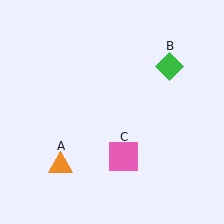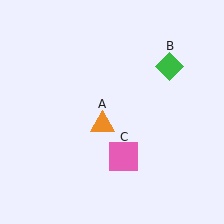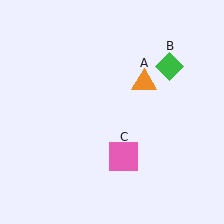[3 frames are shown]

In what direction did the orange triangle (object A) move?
The orange triangle (object A) moved up and to the right.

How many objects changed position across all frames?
1 object changed position: orange triangle (object A).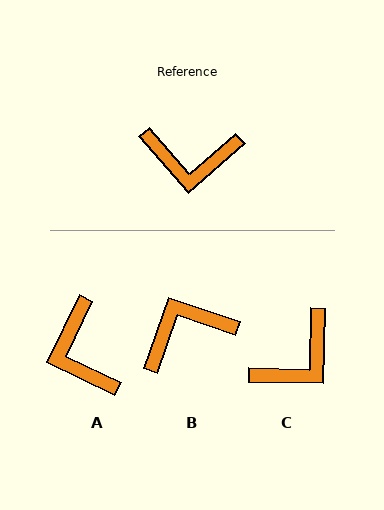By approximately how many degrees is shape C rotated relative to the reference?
Approximately 48 degrees counter-clockwise.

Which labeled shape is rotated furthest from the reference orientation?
B, about 150 degrees away.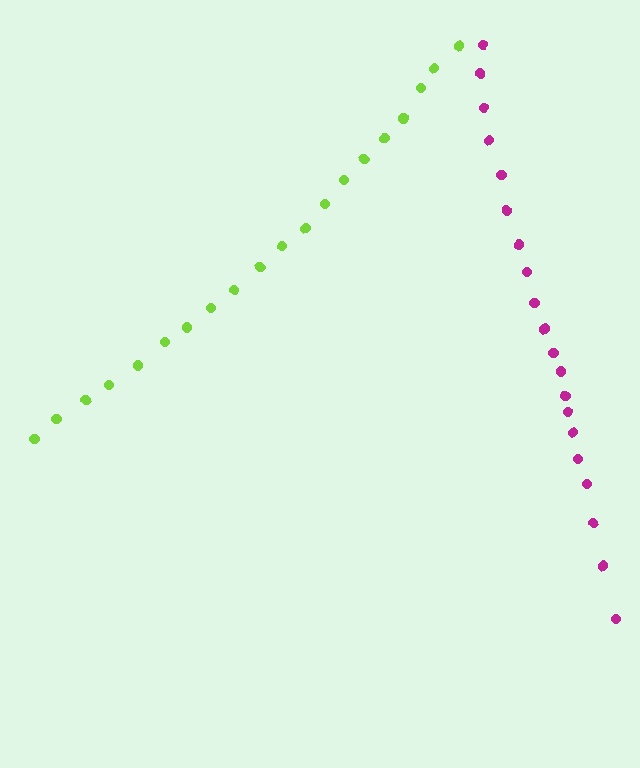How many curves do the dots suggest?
There are 2 distinct paths.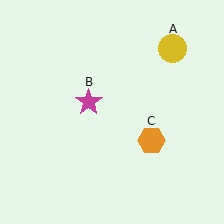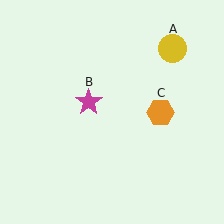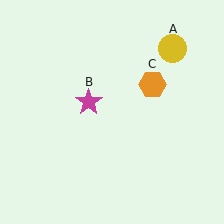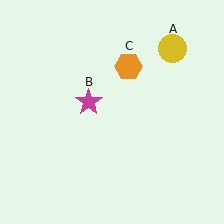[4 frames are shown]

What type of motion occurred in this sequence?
The orange hexagon (object C) rotated counterclockwise around the center of the scene.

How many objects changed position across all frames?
1 object changed position: orange hexagon (object C).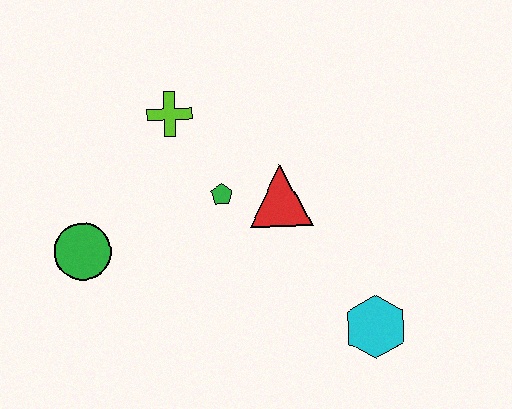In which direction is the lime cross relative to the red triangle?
The lime cross is to the left of the red triangle.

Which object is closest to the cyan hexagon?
The red triangle is closest to the cyan hexagon.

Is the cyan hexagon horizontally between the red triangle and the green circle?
No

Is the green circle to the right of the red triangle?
No